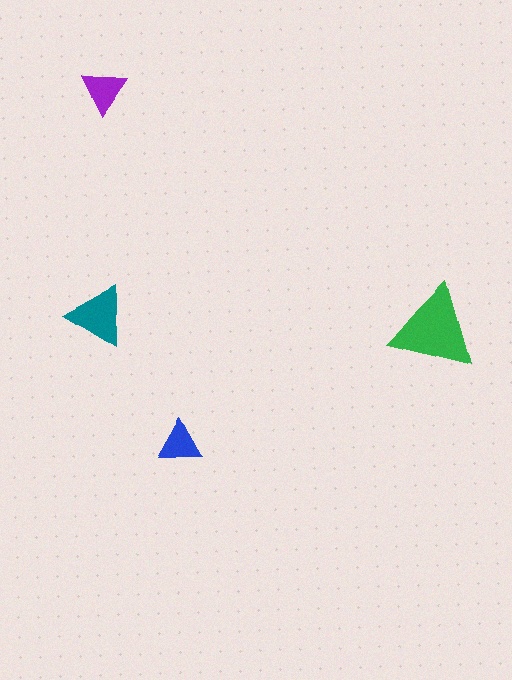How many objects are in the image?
There are 4 objects in the image.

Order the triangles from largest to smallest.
the green one, the teal one, the purple one, the blue one.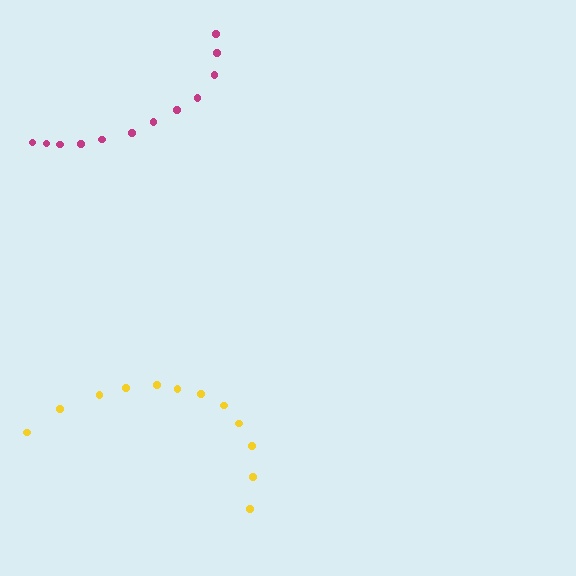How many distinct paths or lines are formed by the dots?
There are 2 distinct paths.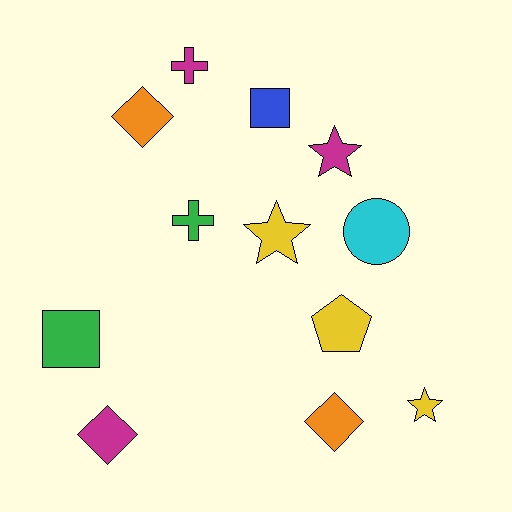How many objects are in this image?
There are 12 objects.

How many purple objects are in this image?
There are no purple objects.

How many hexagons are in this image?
There are no hexagons.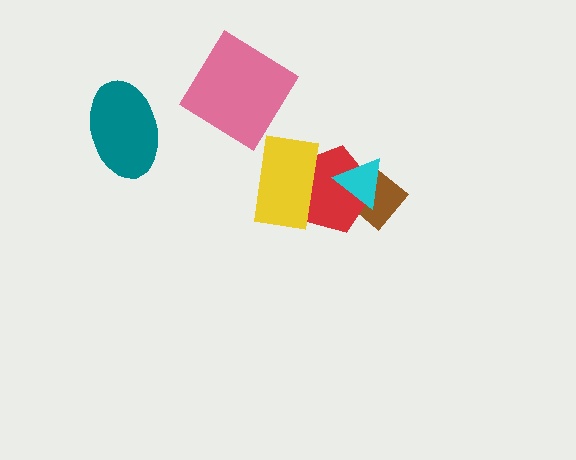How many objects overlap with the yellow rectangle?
1 object overlaps with the yellow rectangle.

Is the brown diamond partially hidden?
Yes, it is partially covered by another shape.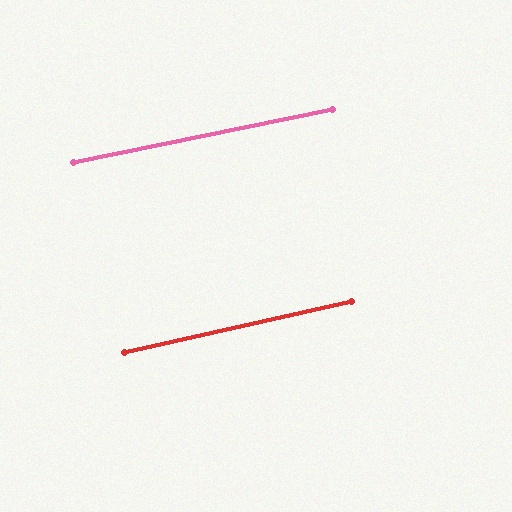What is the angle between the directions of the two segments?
Approximately 1 degree.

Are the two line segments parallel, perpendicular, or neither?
Parallel — their directions differ by only 1.3°.